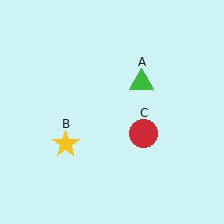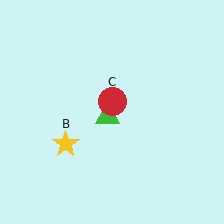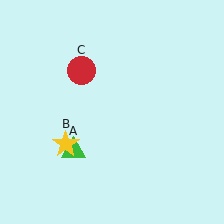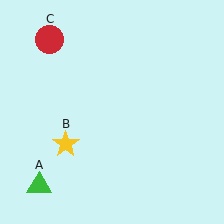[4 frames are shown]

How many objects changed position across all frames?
2 objects changed position: green triangle (object A), red circle (object C).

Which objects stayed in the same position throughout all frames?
Yellow star (object B) remained stationary.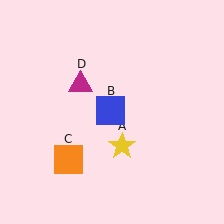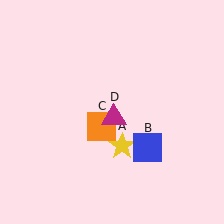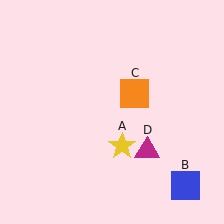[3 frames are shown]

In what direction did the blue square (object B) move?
The blue square (object B) moved down and to the right.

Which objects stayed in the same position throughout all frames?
Yellow star (object A) remained stationary.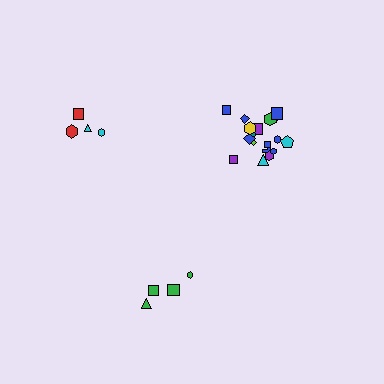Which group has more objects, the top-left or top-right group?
The top-right group.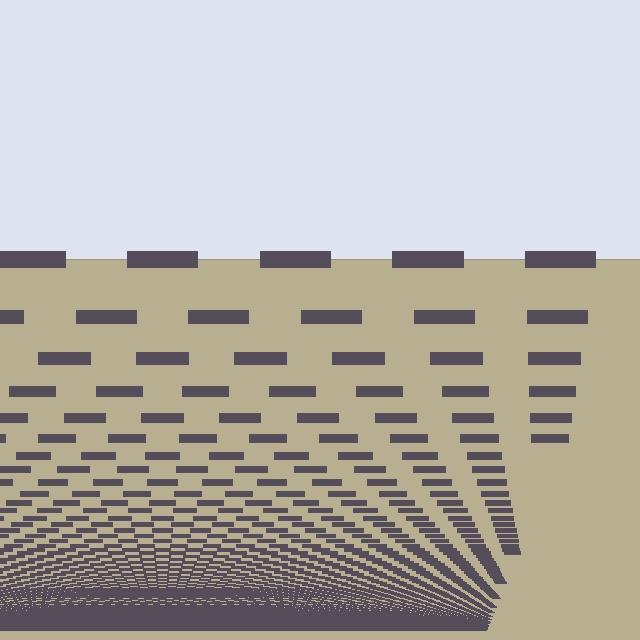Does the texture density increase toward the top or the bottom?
Density increases toward the bottom.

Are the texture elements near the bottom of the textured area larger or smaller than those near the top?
Smaller. The gradient is inverted — elements near the bottom are smaller and denser.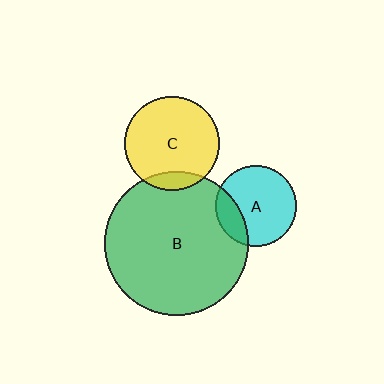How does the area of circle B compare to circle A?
Approximately 3.2 times.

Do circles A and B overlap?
Yes.